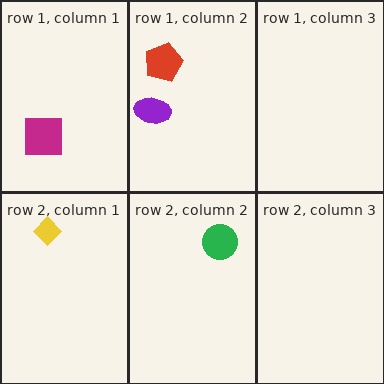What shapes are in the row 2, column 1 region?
The yellow diamond.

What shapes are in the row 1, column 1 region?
The magenta square.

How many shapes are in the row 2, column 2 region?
1.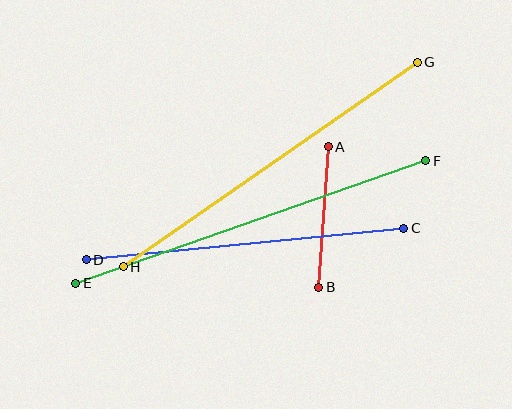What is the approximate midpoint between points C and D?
The midpoint is at approximately (245, 244) pixels.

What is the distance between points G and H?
The distance is approximately 358 pixels.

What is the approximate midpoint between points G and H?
The midpoint is at approximately (270, 164) pixels.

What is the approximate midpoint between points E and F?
The midpoint is at approximately (251, 222) pixels.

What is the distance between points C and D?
The distance is approximately 319 pixels.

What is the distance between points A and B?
The distance is approximately 141 pixels.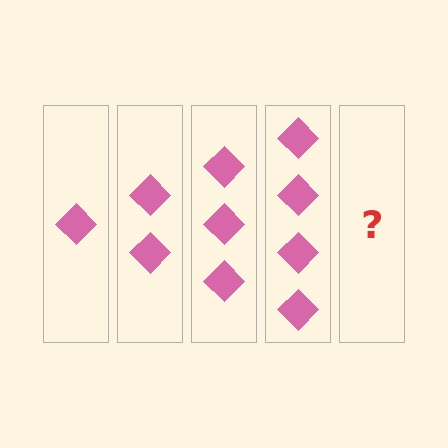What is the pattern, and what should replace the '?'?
The pattern is that each step adds one more diamond. The '?' should be 5 diamonds.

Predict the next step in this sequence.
The next step is 5 diamonds.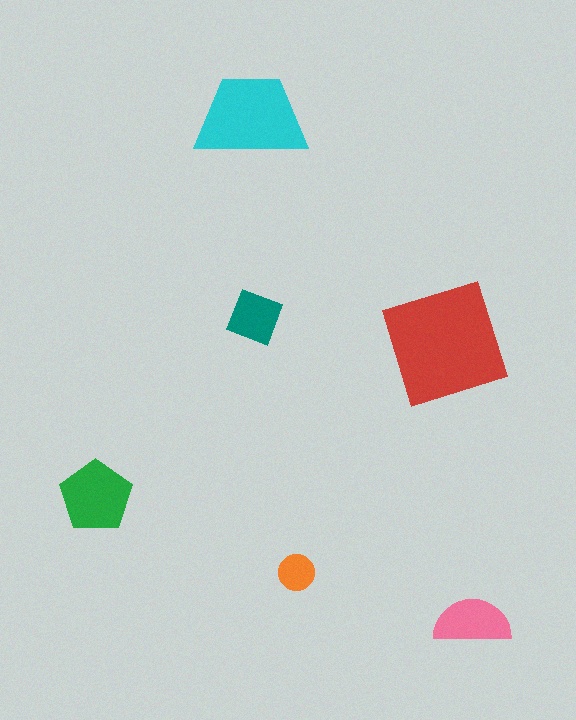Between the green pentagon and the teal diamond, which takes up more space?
The green pentagon.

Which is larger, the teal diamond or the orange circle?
The teal diamond.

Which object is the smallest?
The orange circle.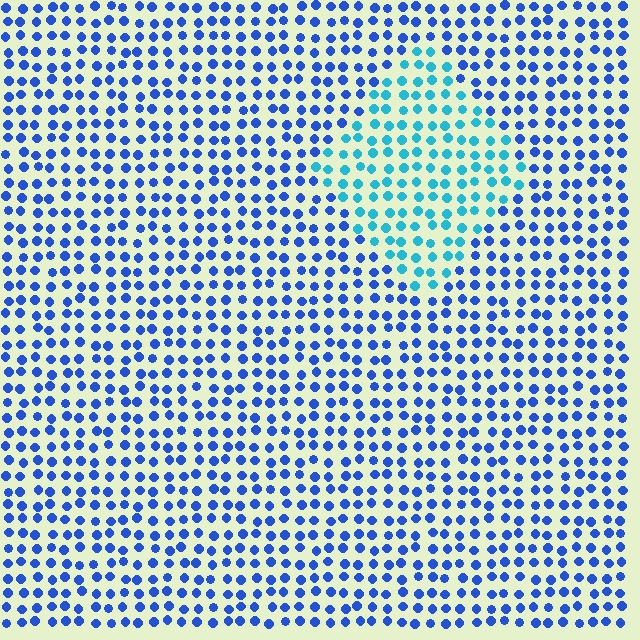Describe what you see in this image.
The image is filled with small blue elements in a uniform arrangement. A diamond-shaped region is visible where the elements are tinted to a slightly different hue, forming a subtle color boundary.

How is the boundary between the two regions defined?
The boundary is defined purely by a slight shift in hue (about 36 degrees). Spacing, size, and orientation are identical on both sides.